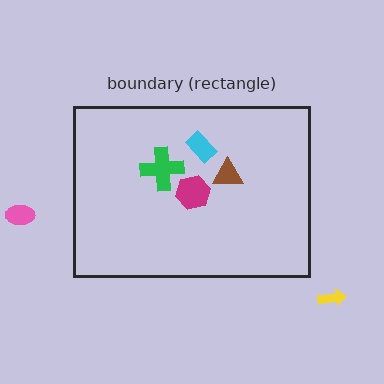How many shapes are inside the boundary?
4 inside, 2 outside.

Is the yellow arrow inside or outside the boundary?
Outside.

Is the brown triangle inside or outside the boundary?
Inside.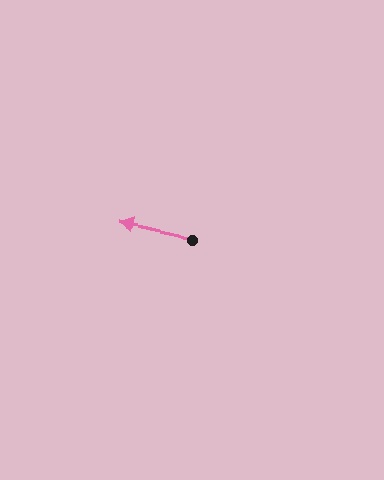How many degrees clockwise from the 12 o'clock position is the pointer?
Approximately 282 degrees.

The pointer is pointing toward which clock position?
Roughly 9 o'clock.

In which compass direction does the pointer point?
West.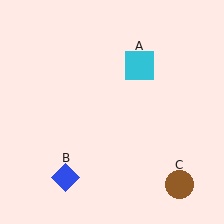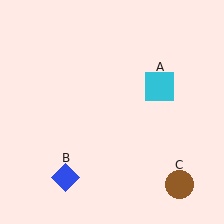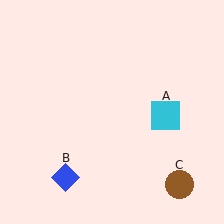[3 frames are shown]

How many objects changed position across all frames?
1 object changed position: cyan square (object A).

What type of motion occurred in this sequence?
The cyan square (object A) rotated clockwise around the center of the scene.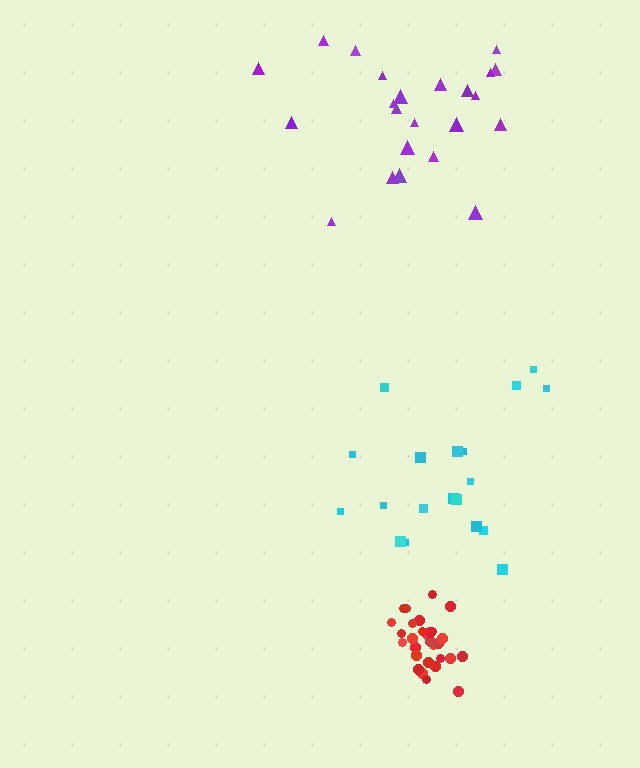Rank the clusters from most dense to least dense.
red, cyan, purple.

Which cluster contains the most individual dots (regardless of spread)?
Red (31).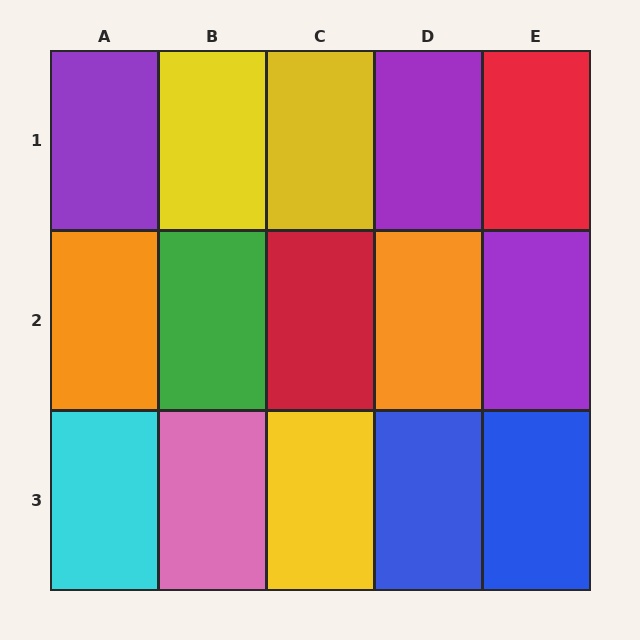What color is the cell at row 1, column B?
Yellow.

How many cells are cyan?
1 cell is cyan.